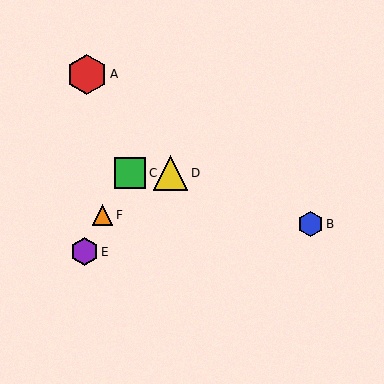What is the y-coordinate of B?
Object B is at y≈224.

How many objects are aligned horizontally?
2 objects (C, D) are aligned horizontally.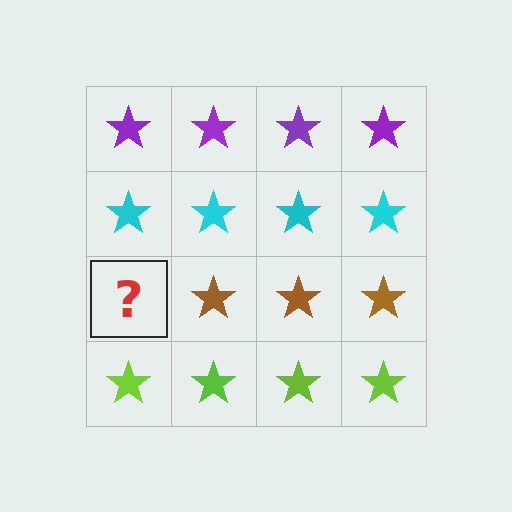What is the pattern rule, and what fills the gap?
The rule is that each row has a consistent color. The gap should be filled with a brown star.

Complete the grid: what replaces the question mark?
The question mark should be replaced with a brown star.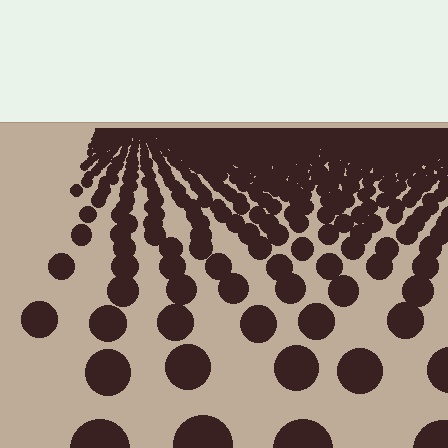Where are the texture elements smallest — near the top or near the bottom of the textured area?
Near the top.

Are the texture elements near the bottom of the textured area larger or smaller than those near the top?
Larger. Near the bottom, elements are closer to the viewer and appear at a bigger on-screen size.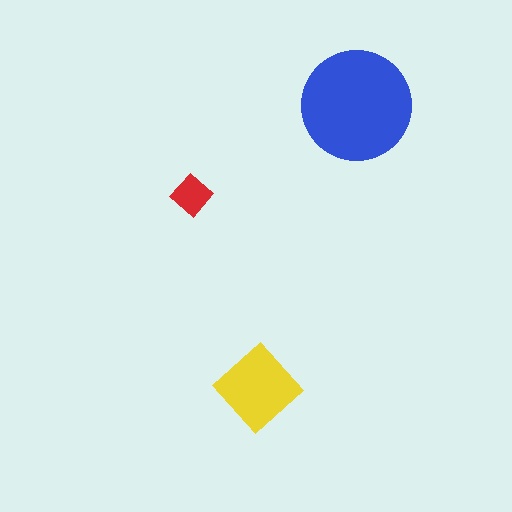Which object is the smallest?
The red diamond.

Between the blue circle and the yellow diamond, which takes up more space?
The blue circle.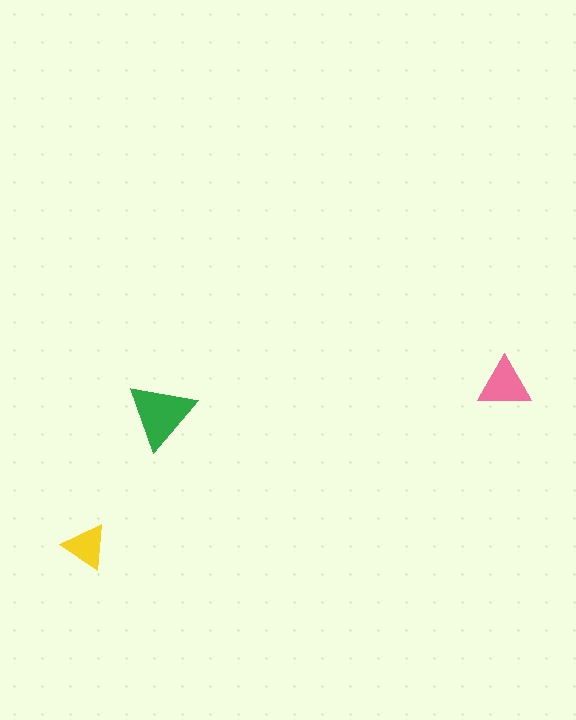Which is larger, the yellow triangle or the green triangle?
The green one.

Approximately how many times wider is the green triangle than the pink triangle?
About 1.5 times wider.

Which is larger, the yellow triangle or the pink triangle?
The pink one.